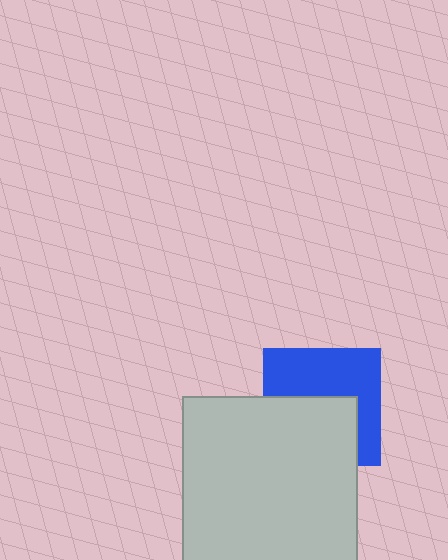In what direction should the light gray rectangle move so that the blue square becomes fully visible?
The light gray rectangle should move down. That is the shortest direction to clear the overlap and leave the blue square fully visible.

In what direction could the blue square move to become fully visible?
The blue square could move up. That would shift it out from behind the light gray rectangle entirely.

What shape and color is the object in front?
The object in front is a light gray rectangle.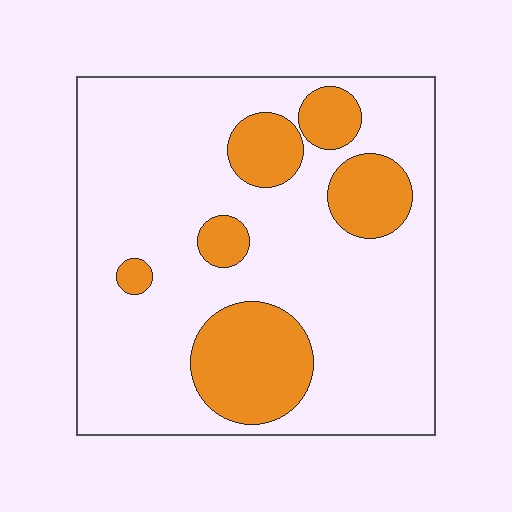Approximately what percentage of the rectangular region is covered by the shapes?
Approximately 20%.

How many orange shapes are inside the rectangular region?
6.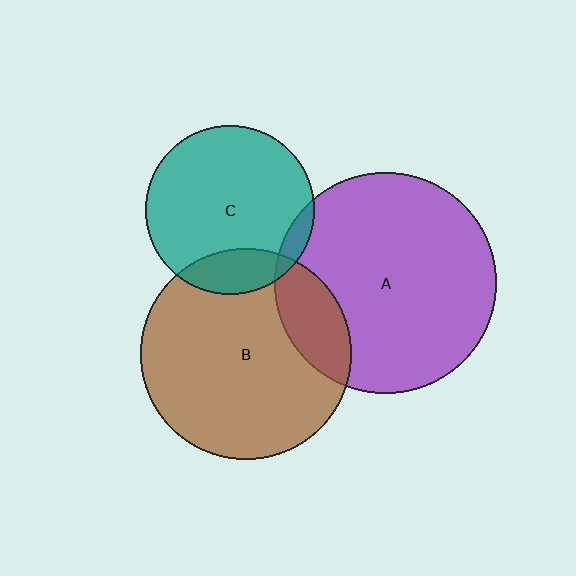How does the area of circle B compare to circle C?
Approximately 1.6 times.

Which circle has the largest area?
Circle A (purple).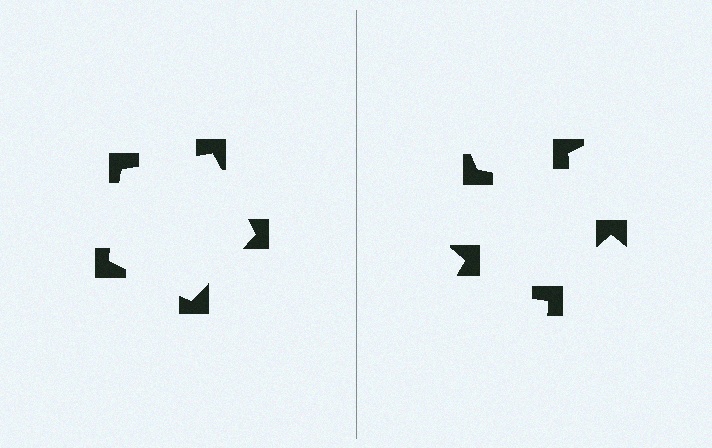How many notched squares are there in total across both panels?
10 — 5 on each side.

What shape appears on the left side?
An illusory pentagon.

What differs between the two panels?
The notched squares are positioned identically on both sides; only the wedge orientations differ. On the left they align to a pentagon; on the right they are misaligned.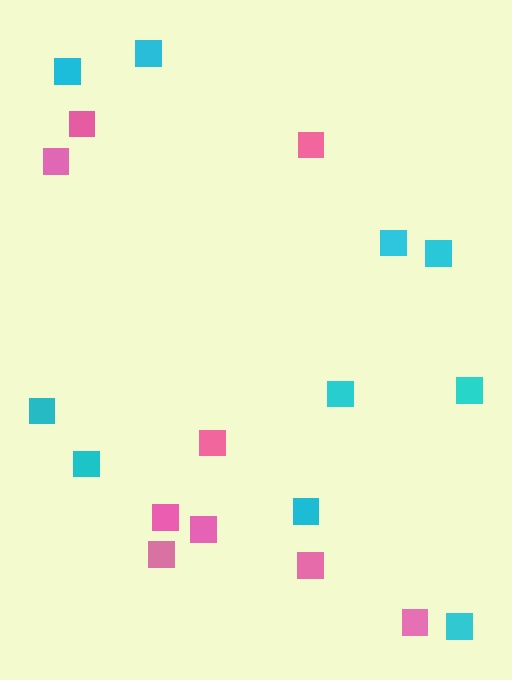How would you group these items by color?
There are 2 groups: one group of cyan squares (10) and one group of pink squares (9).